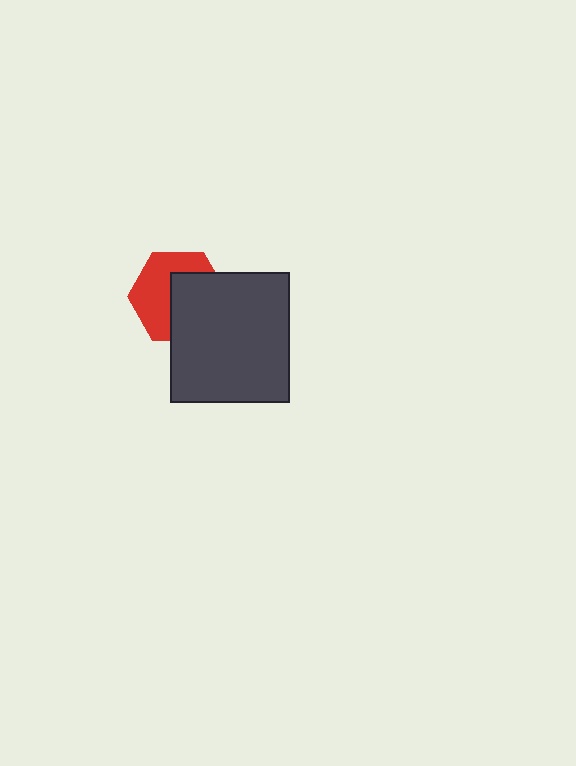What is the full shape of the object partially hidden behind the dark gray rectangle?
The partially hidden object is a red hexagon.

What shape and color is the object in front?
The object in front is a dark gray rectangle.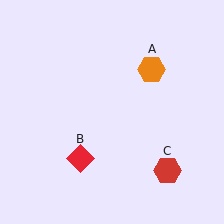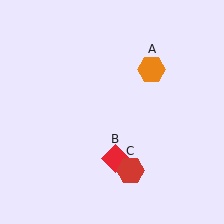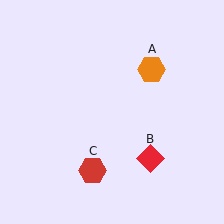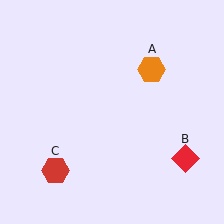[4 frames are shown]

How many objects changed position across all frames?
2 objects changed position: red diamond (object B), red hexagon (object C).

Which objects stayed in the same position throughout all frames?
Orange hexagon (object A) remained stationary.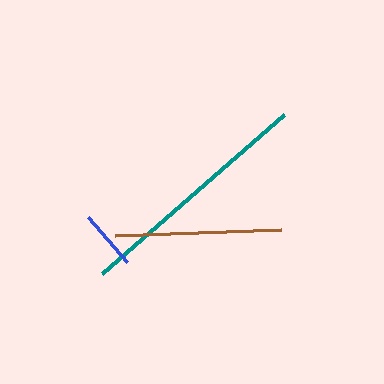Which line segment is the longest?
The teal line is the longest at approximately 242 pixels.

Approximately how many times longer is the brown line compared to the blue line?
The brown line is approximately 2.8 times the length of the blue line.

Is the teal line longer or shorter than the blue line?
The teal line is longer than the blue line.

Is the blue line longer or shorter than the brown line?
The brown line is longer than the blue line.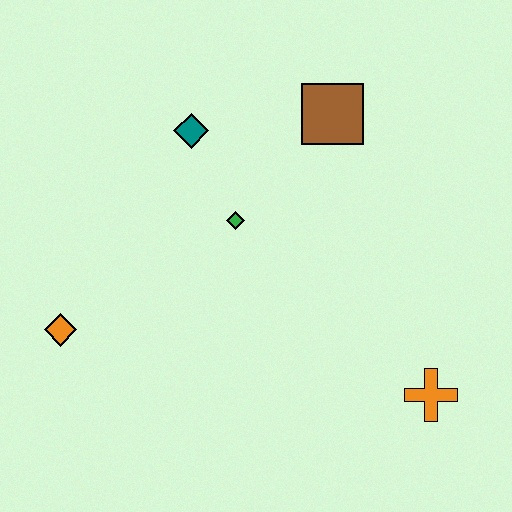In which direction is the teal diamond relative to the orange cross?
The teal diamond is above the orange cross.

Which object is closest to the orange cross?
The green diamond is closest to the orange cross.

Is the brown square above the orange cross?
Yes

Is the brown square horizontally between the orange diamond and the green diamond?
No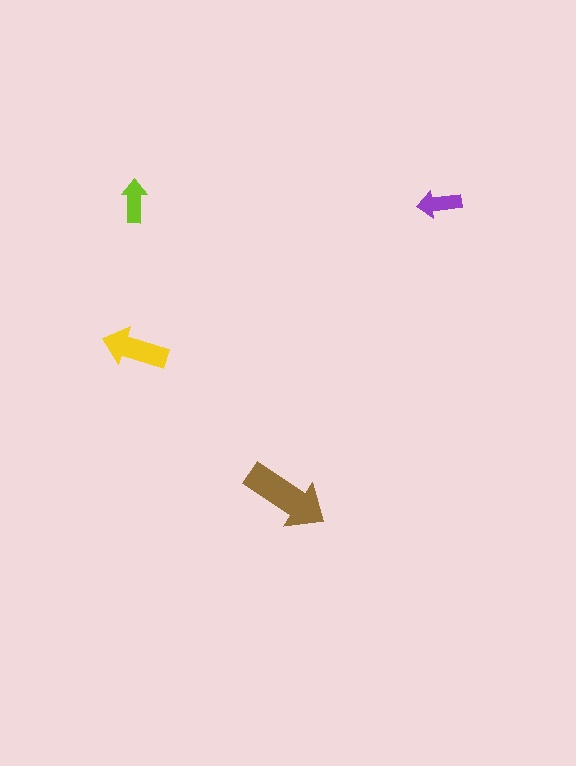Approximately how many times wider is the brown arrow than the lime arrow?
About 2 times wider.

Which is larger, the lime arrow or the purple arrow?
The purple one.